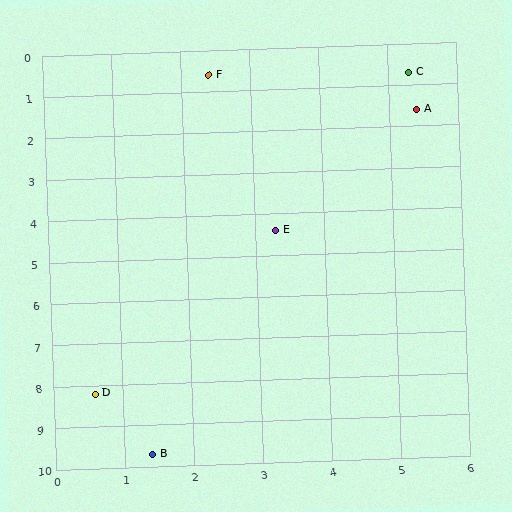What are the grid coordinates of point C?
Point C is at approximately (5.3, 0.7).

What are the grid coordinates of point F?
Point F is at approximately (2.4, 0.6).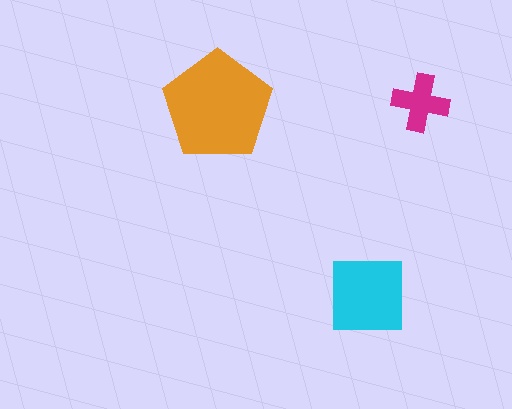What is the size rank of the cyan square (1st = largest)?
2nd.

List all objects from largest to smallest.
The orange pentagon, the cyan square, the magenta cross.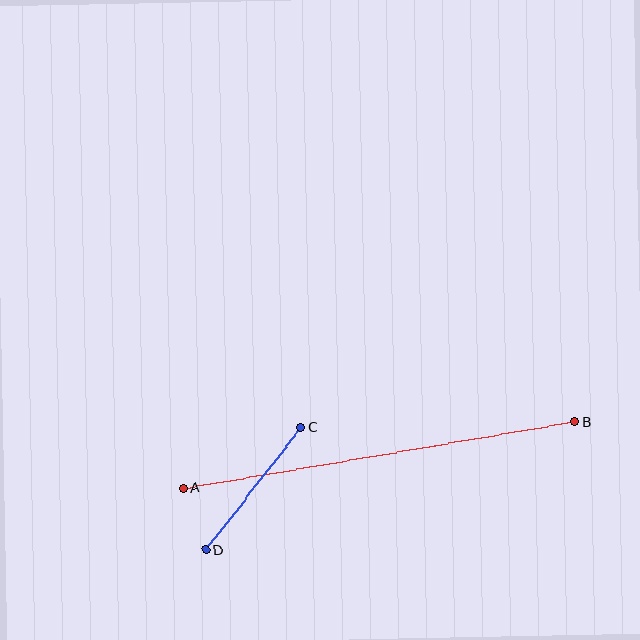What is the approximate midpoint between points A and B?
The midpoint is at approximately (379, 455) pixels.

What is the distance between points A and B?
The distance is approximately 397 pixels.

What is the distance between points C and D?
The distance is approximately 155 pixels.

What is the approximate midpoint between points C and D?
The midpoint is at approximately (253, 489) pixels.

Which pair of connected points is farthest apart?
Points A and B are farthest apart.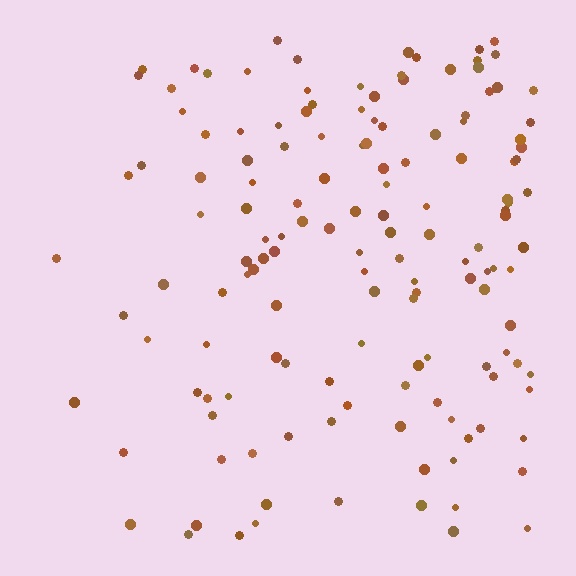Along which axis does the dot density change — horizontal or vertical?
Horizontal.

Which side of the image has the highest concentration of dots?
The right.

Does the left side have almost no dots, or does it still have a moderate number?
Still a moderate number, just noticeably fewer than the right.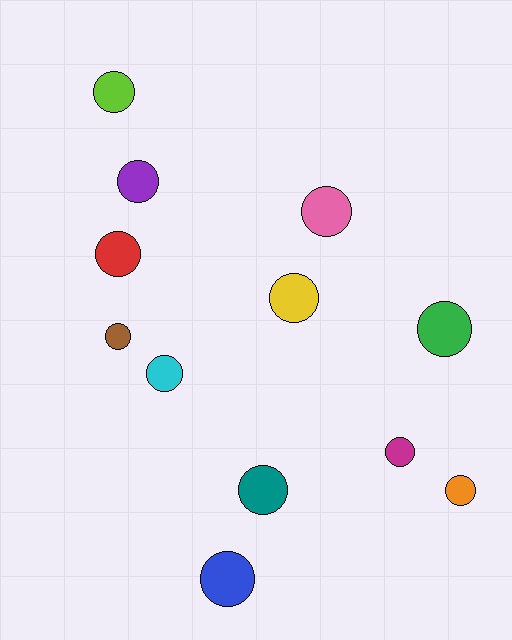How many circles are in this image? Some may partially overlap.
There are 12 circles.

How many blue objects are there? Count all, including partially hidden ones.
There is 1 blue object.